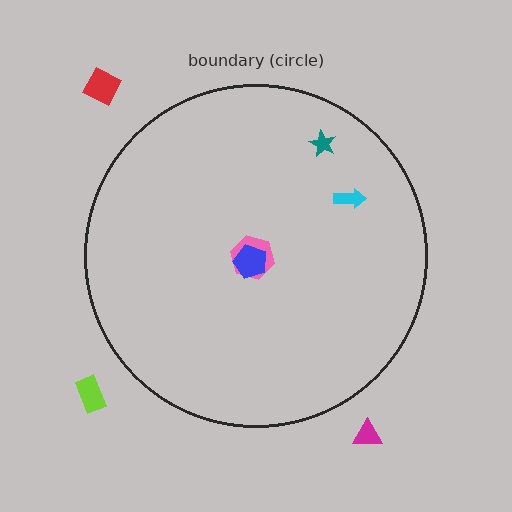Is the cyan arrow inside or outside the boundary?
Inside.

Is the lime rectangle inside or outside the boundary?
Outside.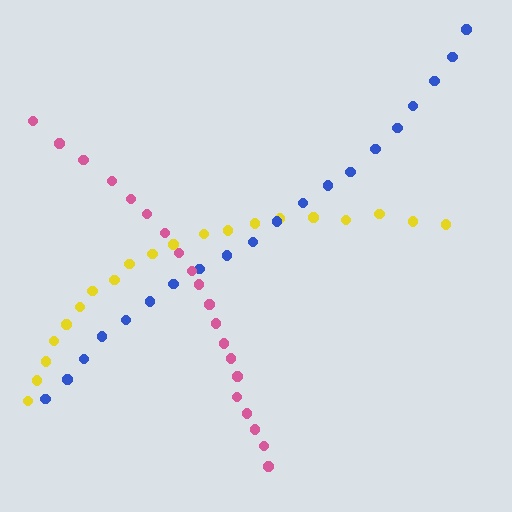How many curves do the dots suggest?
There are 3 distinct paths.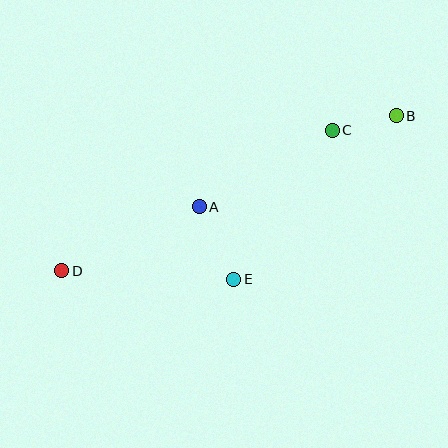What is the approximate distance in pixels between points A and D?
The distance between A and D is approximately 152 pixels.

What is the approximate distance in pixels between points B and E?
The distance between B and E is approximately 230 pixels.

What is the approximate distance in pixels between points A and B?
The distance between A and B is approximately 217 pixels.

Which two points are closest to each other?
Points B and C are closest to each other.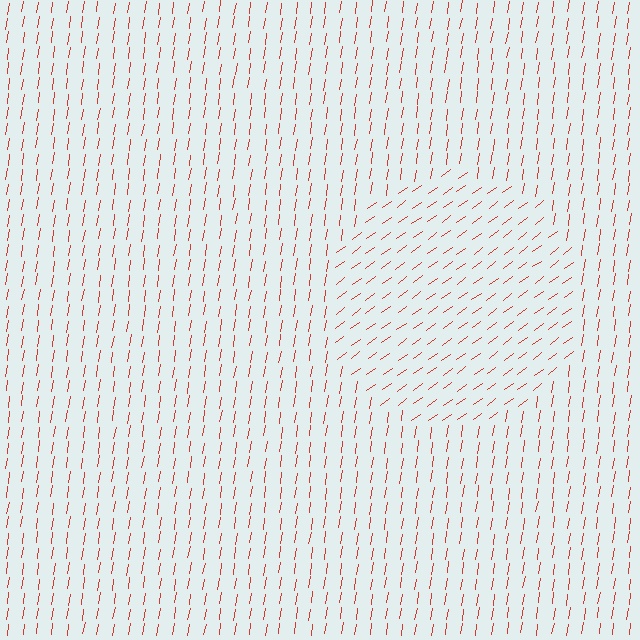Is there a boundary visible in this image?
Yes, there is a texture boundary formed by a change in line orientation.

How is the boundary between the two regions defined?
The boundary is defined purely by a change in line orientation (approximately 45 degrees difference). All lines are the same color and thickness.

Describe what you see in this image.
The image is filled with small red line segments. A circle region in the image has lines oriented differently from the surrounding lines, creating a visible texture boundary.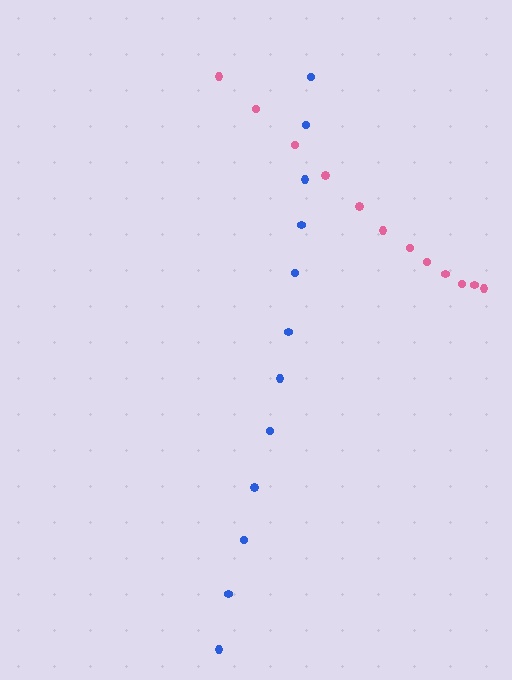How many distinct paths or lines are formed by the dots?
There are 2 distinct paths.